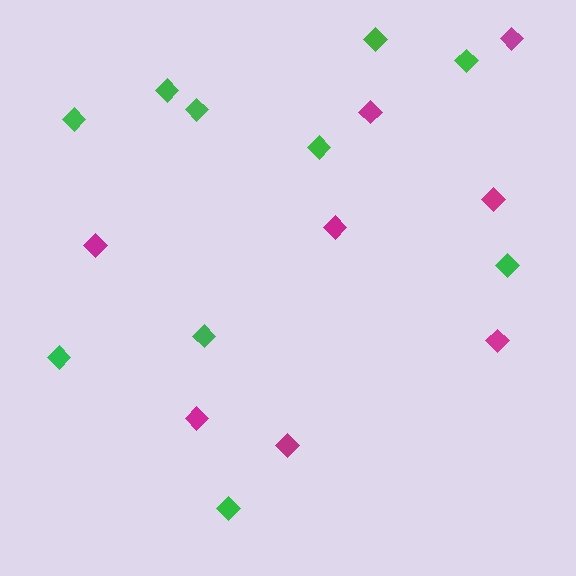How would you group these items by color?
There are 2 groups: one group of magenta diamonds (8) and one group of green diamonds (10).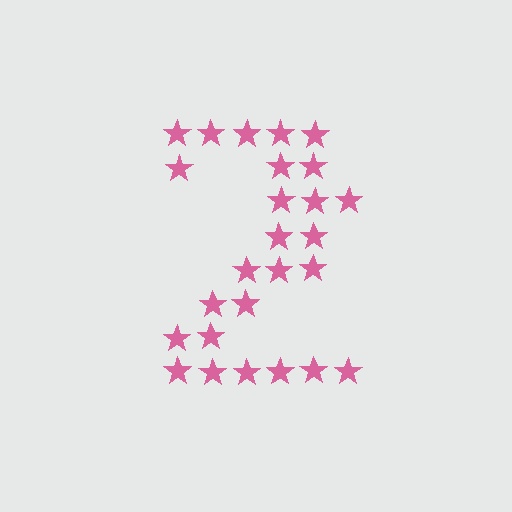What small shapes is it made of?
It is made of small stars.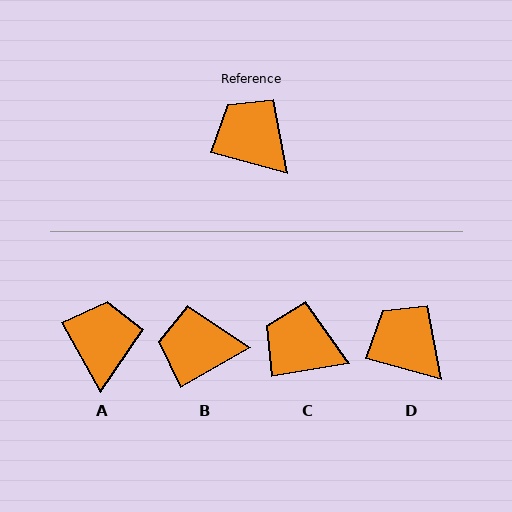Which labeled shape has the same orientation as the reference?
D.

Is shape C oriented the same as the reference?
No, it is off by about 25 degrees.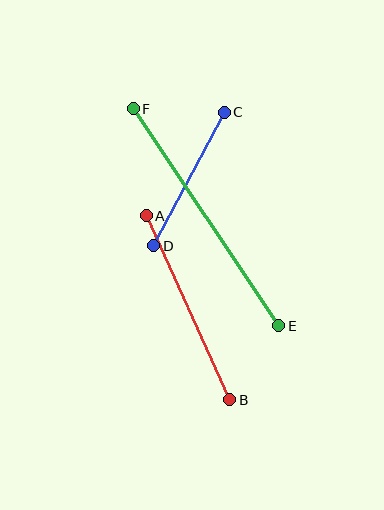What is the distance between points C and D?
The distance is approximately 151 pixels.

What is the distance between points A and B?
The distance is approximately 202 pixels.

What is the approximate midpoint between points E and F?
The midpoint is at approximately (206, 217) pixels.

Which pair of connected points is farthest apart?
Points E and F are farthest apart.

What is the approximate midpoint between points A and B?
The midpoint is at approximately (188, 308) pixels.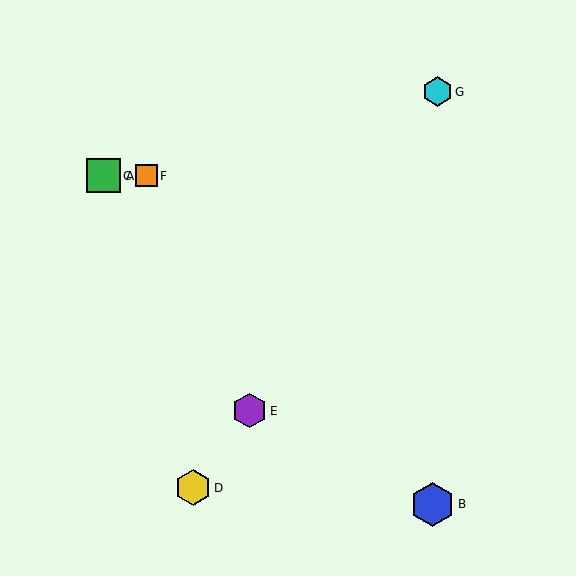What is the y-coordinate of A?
Object A is at y≈176.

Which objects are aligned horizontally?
Objects A, C, F are aligned horizontally.